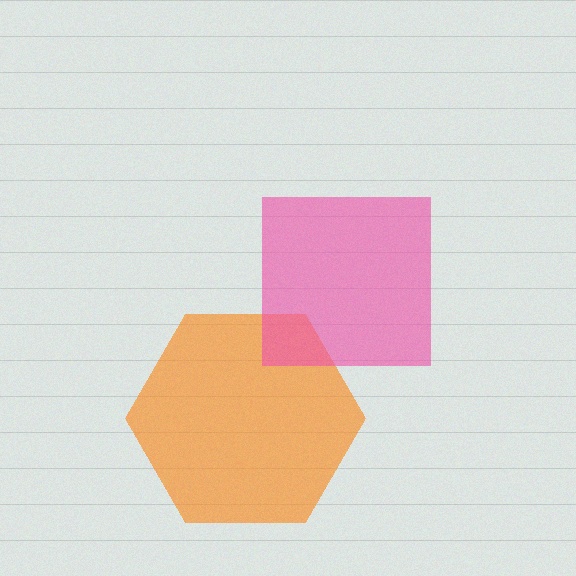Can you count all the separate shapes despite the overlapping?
Yes, there are 2 separate shapes.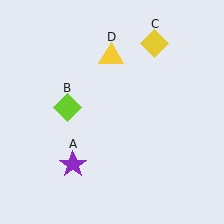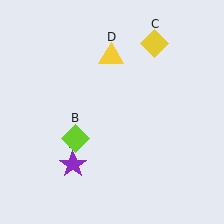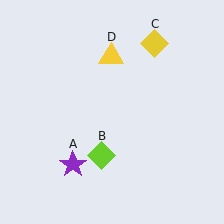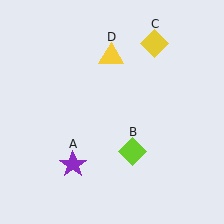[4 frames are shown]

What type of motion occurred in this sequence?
The lime diamond (object B) rotated counterclockwise around the center of the scene.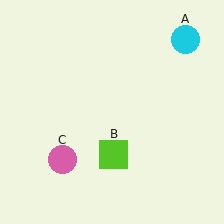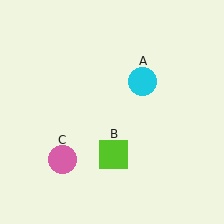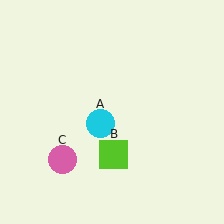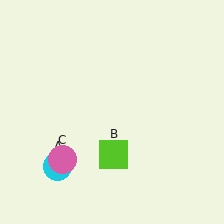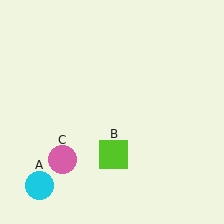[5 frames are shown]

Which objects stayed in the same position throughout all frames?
Lime square (object B) and pink circle (object C) remained stationary.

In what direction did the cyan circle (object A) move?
The cyan circle (object A) moved down and to the left.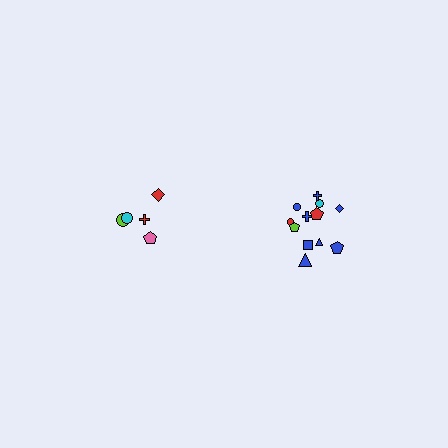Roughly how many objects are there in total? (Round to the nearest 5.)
Roughly 15 objects in total.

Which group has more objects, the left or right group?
The right group.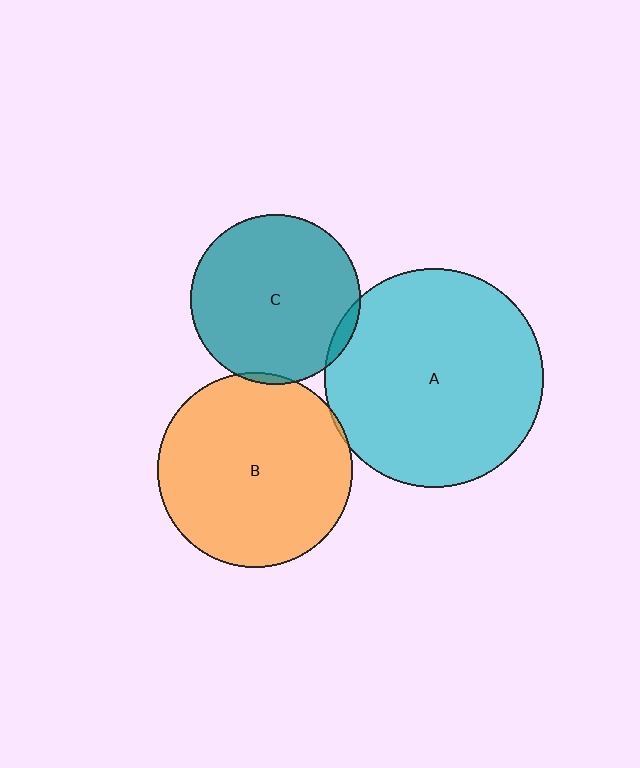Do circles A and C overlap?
Yes.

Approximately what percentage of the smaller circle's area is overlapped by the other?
Approximately 5%.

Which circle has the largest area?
Circle A (cyan).